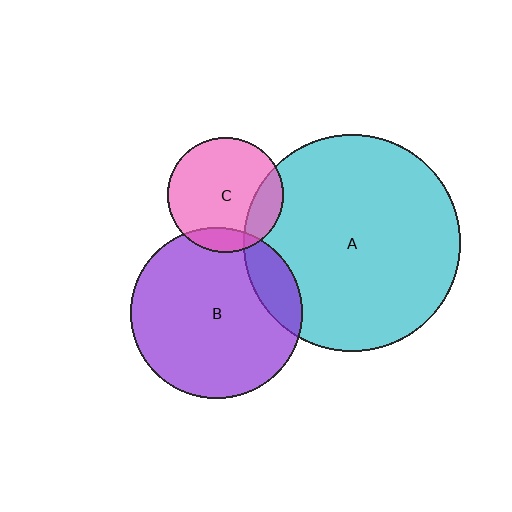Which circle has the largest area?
Circle A (cyan).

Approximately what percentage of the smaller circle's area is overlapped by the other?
Approximately 15%.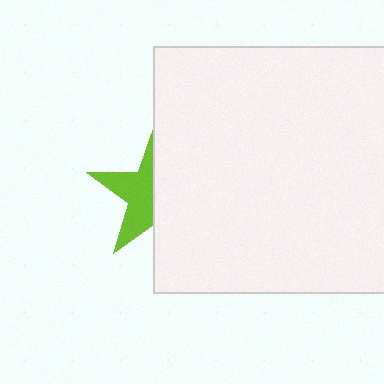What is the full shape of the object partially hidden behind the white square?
The partially hidden object is a lime star.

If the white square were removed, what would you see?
You would see the complete lime star.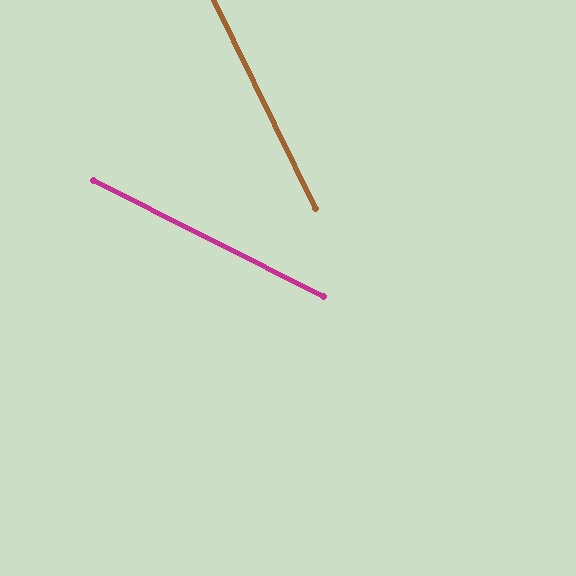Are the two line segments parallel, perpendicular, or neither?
Neither parallel nor perpendicular — they differ by about 37°.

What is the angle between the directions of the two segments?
Approximately 37 degrees.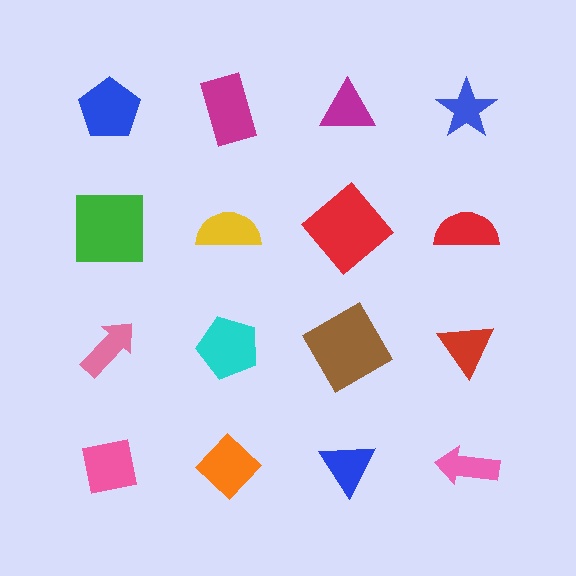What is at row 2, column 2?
A yellow semicircle.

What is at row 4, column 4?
A pink arrow.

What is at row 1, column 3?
A magenta triangle.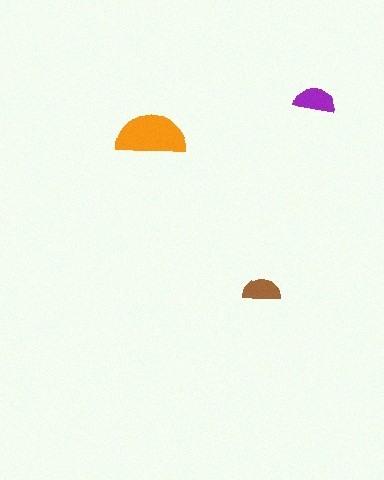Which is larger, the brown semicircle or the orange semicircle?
The orange one.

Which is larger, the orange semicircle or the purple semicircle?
The orange one.